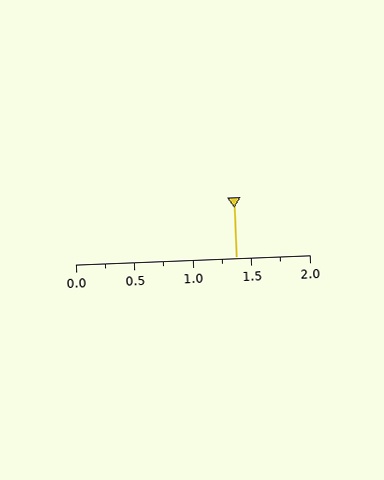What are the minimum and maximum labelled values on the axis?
The axis runs from 0.0 to 2.0.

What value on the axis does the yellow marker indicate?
The marker indicates approximately 1.38.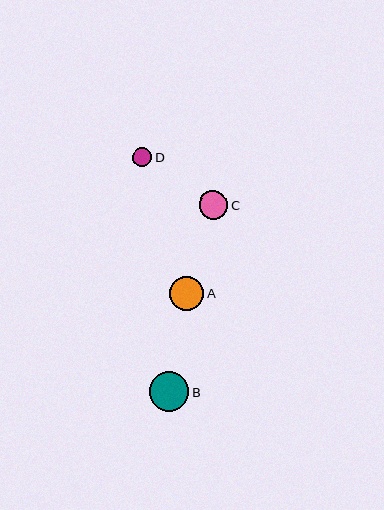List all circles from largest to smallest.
From largest to smallest: B, A, C, D.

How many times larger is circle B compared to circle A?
Circle B is approximately 1.2 times the size of circle A.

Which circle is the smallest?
Circle D is the smallest with a size of approximately 19 pixels.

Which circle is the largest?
Circle B is the largest with a size of approximately 40 pixels.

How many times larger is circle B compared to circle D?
Circle B is approximately 2.1 times the size of circle D.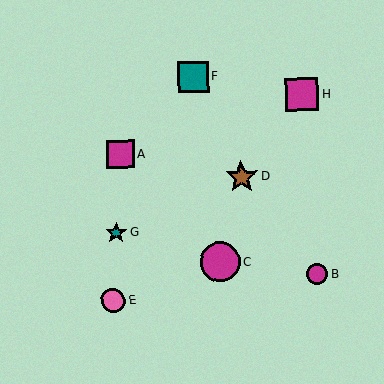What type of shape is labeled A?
Shape A is a magenta square.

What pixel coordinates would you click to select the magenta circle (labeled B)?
Click at (317, 274) to select the magenta circle B.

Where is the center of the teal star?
The center of the teal star is at (116, 233).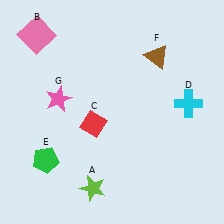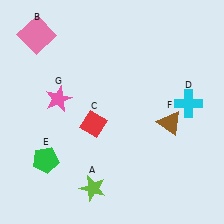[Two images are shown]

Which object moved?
The brown triangle (F) moved down.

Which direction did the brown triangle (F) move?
The brown triangle (F) moved down.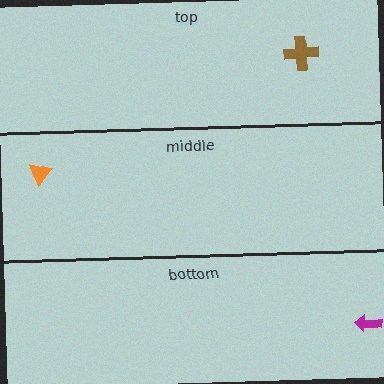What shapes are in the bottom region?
The magenta arrow.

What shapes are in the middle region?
The orange triangle.